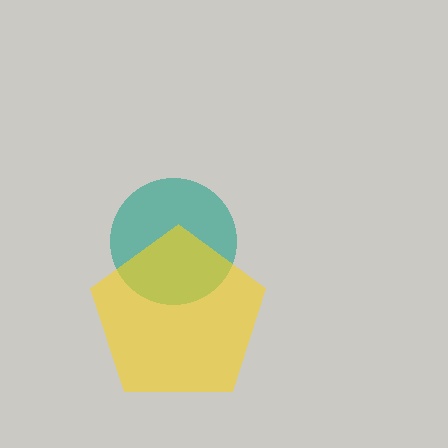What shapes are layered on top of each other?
The layered shapes are: a teal circle, a yellow pentagon.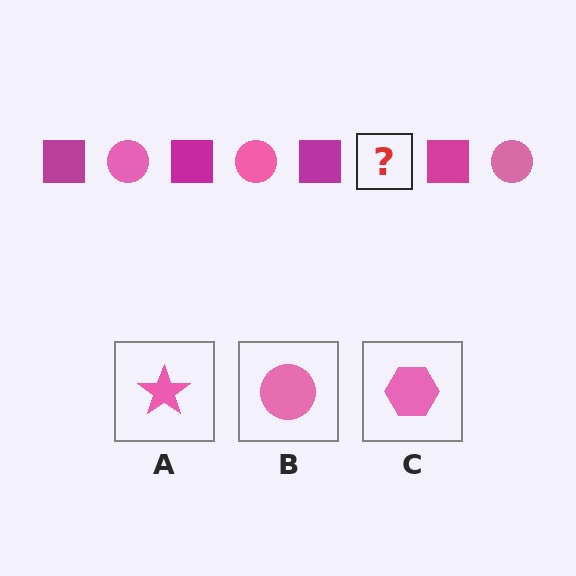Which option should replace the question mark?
Option B.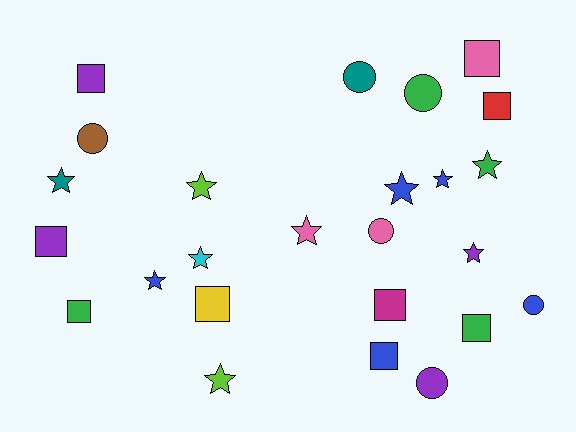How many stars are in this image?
There are 10 stars.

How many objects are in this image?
There are 25 objects.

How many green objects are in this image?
There are 4 green objects.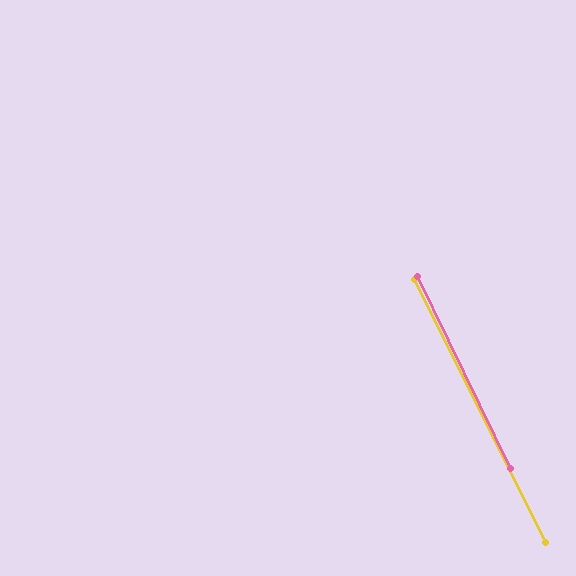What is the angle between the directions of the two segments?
Approximately 1 degree.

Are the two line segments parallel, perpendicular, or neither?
Parallel — their directions differ by only 0.6°.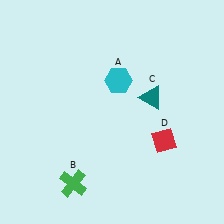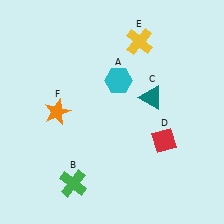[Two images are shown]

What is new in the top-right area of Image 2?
A yellow cross (E) was added in the top-right area of Image 2.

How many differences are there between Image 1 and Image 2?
There are 2 differences between the two images.